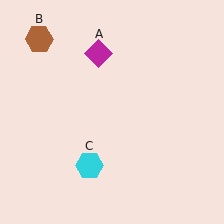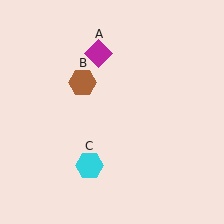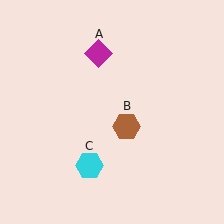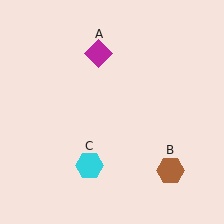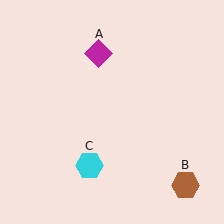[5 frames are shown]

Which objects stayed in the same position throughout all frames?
Magenta diamond (object A) and cyan hexagon (object C) remained stationary.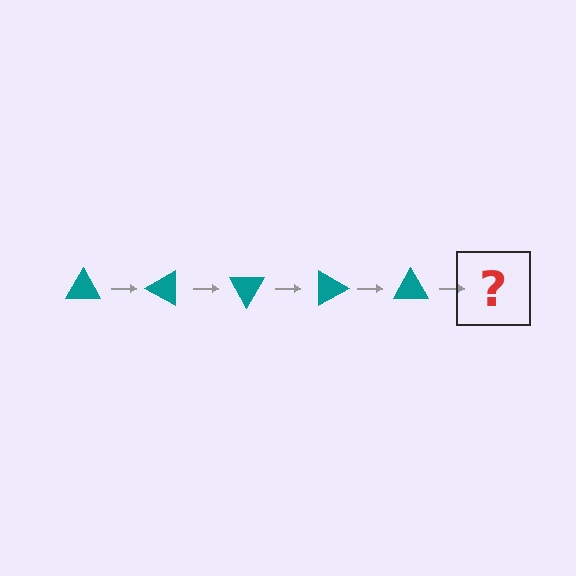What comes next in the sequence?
The next element should be a teal triangle rotated 150 degrees.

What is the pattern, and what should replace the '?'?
The pattern is that the triangle rotates 30 degrees each step. The '?' should be a teal triangle rotated 150 degrees.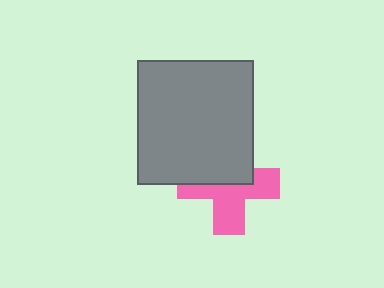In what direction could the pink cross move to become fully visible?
The pink cross could move down. That would shift it out from behind the gray rectangle entirely.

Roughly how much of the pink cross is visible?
About half of it is visible (roughly 55%).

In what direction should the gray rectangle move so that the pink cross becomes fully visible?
The gray rectangle should move up. That is the shortest direction to clear the overlap and leave the pink cross fully visible.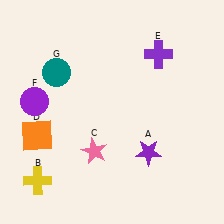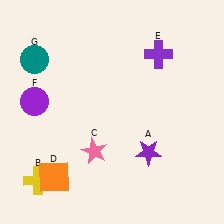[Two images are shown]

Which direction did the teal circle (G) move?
The teal circle (G) moved left.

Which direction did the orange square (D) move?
The orange square (D) moved down.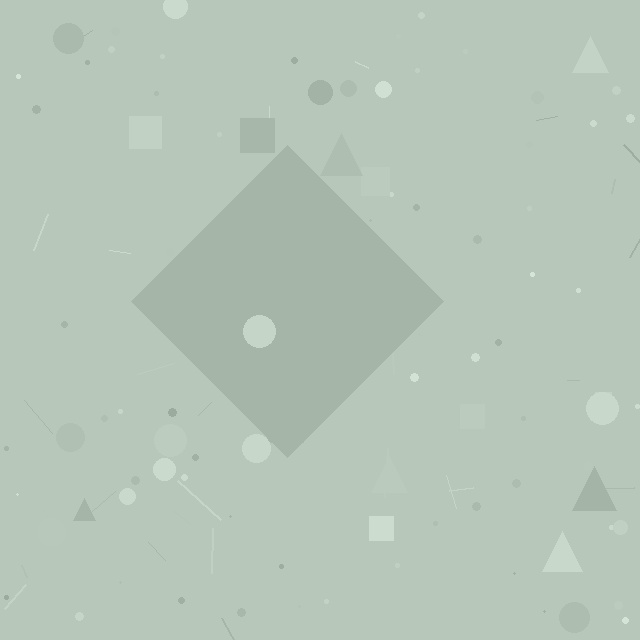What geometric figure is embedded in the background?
A diamond is embedded in the background.